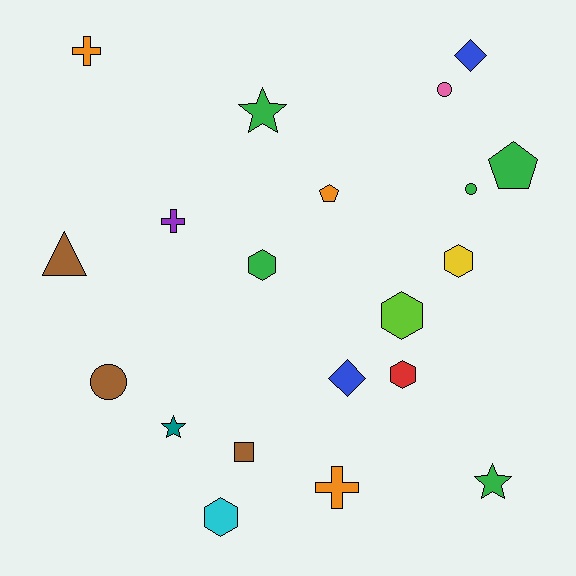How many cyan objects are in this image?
There is 1 cyan object.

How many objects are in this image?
There are 20 objects.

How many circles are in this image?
There are 3 circles.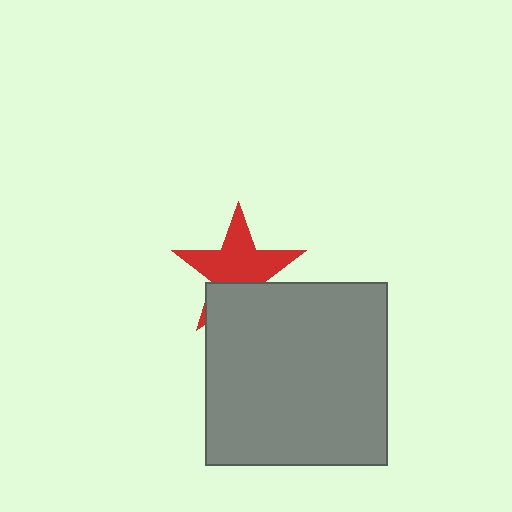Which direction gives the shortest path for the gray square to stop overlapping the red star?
Moving down gives the shortest separation.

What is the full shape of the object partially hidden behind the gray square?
The partially hidden object is a red star.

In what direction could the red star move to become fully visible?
The red star could move up. That would shift it out from behind the gray square entirely.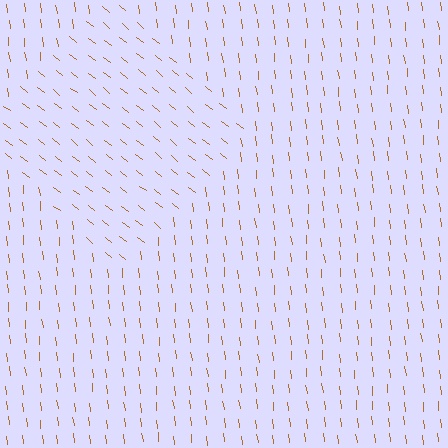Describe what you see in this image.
The image is filled with small brown line segments. A diamond region in the image has lines oriented differently from the surrounding lines, creating a visible texture boundary.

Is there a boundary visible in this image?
Yes, there is a texture boundary formed by a change in line orientation.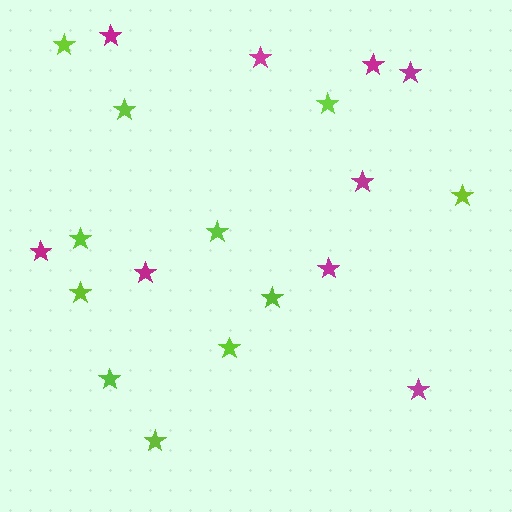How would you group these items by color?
There are 2 groups: one group of magenta stars (9) and one group of lime stars (11).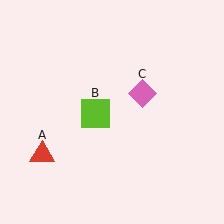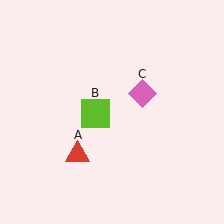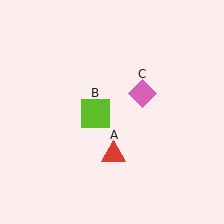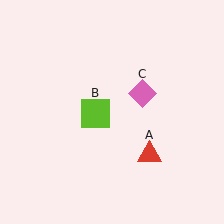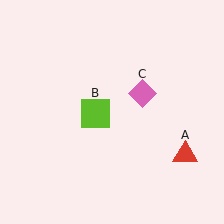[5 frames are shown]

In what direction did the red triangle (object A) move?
The red triangle (object A) moved right.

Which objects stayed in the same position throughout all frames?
Lime square (object B) and pink diamond (object C) remained stationary.